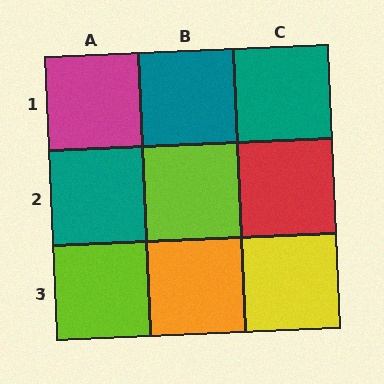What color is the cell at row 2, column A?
Teal.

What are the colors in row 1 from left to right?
Magenta, teal, teal.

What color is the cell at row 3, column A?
Lime.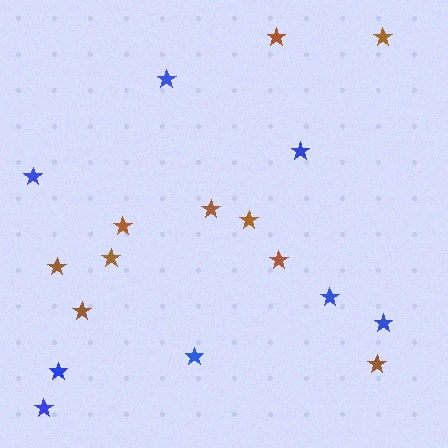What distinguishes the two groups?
There are 2 groups: one group of blue stars (8) and one group of brown stars (10).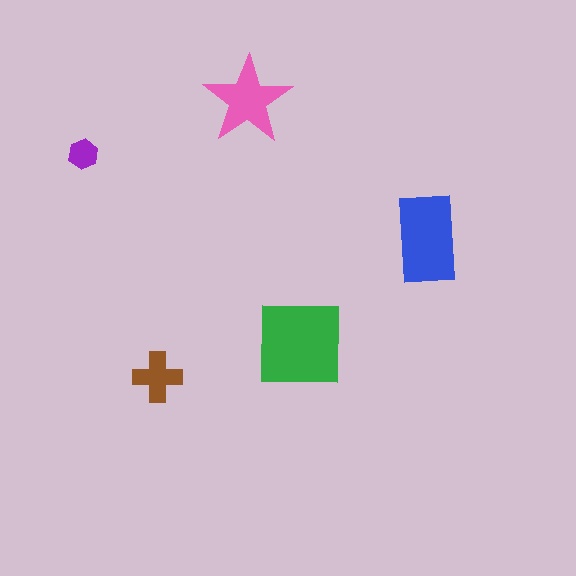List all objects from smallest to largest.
The purple hexagon, the brown cross, the pink star, the blue rectangle, the green square.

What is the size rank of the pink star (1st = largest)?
3rd.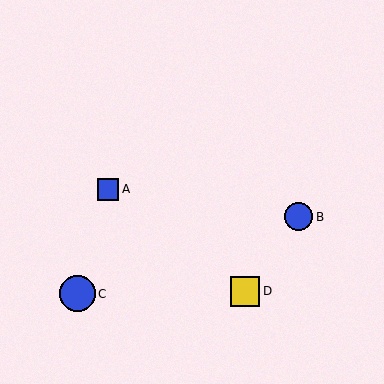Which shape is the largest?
The blue circle (labeled C) is the largest.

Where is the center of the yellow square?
The center of the yellow square is at (245, 291).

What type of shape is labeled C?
Shape C is a blue circle.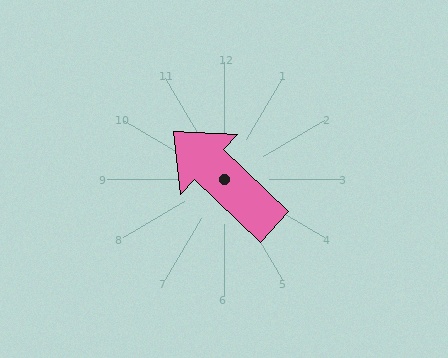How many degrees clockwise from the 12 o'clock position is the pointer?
Approximately 314 degrees.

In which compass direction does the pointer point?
Northwest.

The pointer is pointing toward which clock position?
Roughly 10 o'clock.